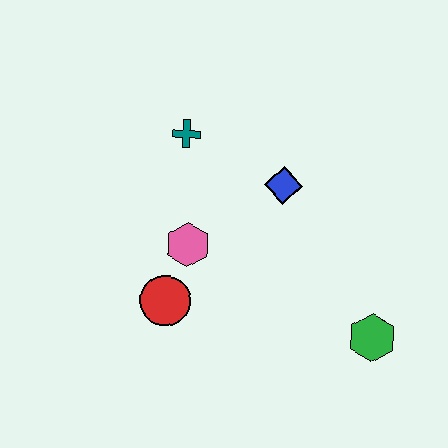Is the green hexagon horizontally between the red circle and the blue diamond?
No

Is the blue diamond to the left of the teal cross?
No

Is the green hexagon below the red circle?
Yes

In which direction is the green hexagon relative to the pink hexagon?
The green hexagon is to the right of the pink hexagon.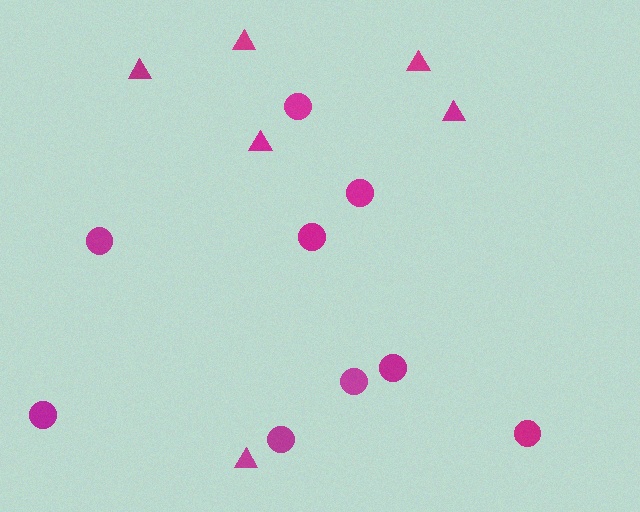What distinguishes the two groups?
There are 2 groups: one group of triangles (6) and one group of circles (9).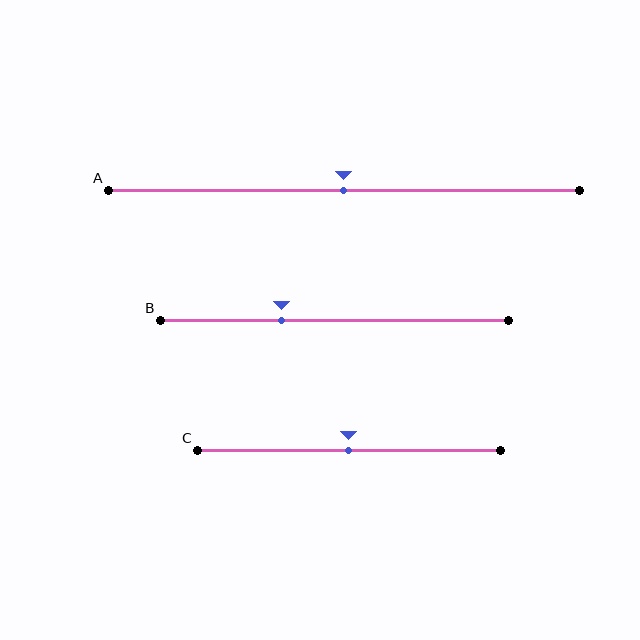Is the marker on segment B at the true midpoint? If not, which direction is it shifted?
No, the marker on segment B is shifted to the left by about 15% of the segment length.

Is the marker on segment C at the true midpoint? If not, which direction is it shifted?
Yes, the marker on segment C is at the true midpoint.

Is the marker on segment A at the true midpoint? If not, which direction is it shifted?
Yes, the marker on segment A is at the true midpoint.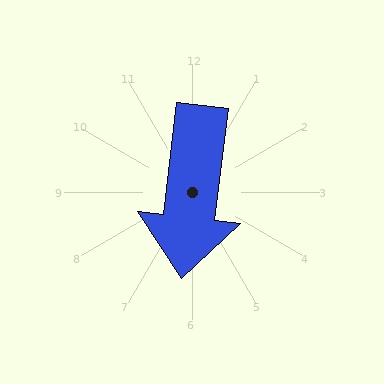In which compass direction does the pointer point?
South.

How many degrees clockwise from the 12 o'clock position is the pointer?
Approximately 187 degrees.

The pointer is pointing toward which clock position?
Roughly 6 o'clock.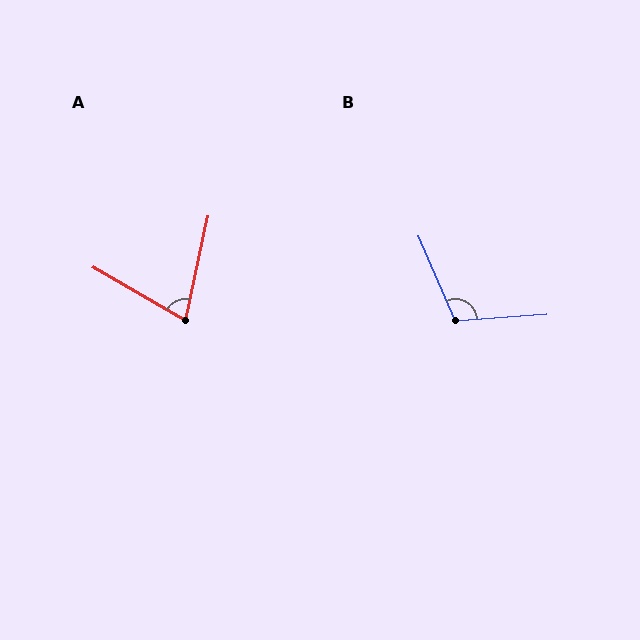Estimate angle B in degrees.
Approximately 109 degrees.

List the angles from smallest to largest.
A (72°), B (109°).